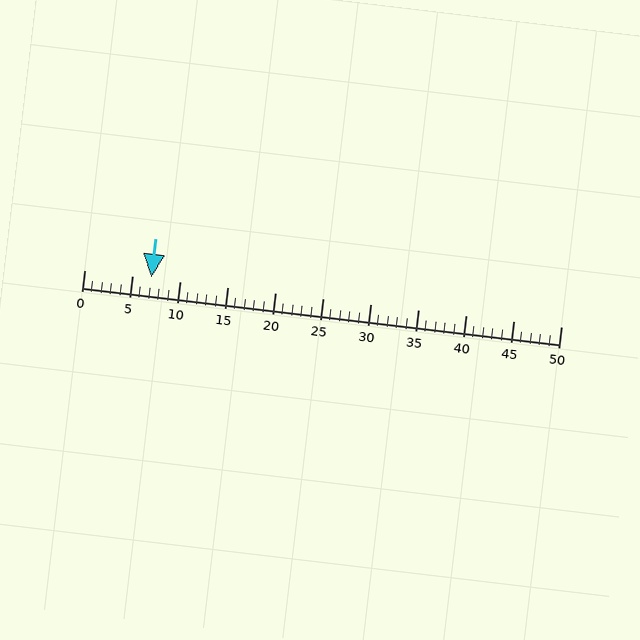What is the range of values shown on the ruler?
The ruler shows values from 0 to 50.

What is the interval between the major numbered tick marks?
The major tick marks are spaced 5 units apart.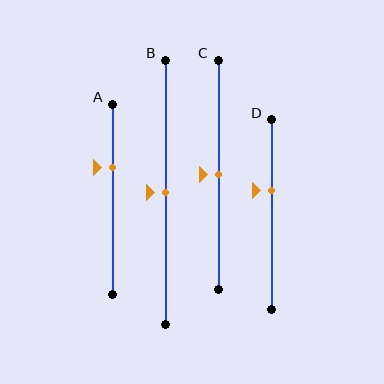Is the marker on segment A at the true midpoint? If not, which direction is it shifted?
No, the marker on segment A is shifted upward by about 17% of the segment length.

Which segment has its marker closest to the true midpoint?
Segment B has its marker closest to the true midpoint.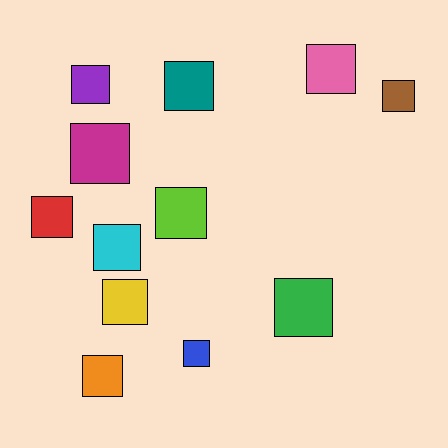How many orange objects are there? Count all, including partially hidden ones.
There is 1 orange object.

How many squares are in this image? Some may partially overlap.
There are 12 squares.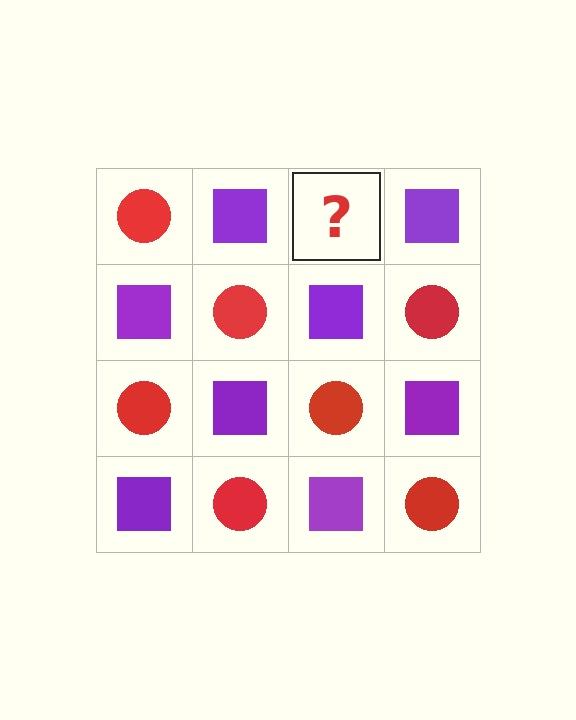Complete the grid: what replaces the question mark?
The question mark should be replaced with a red circle.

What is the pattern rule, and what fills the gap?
The rule is that it alternates red circle and purple square in a checkerboard pattern. The gap should be filled with a red circle.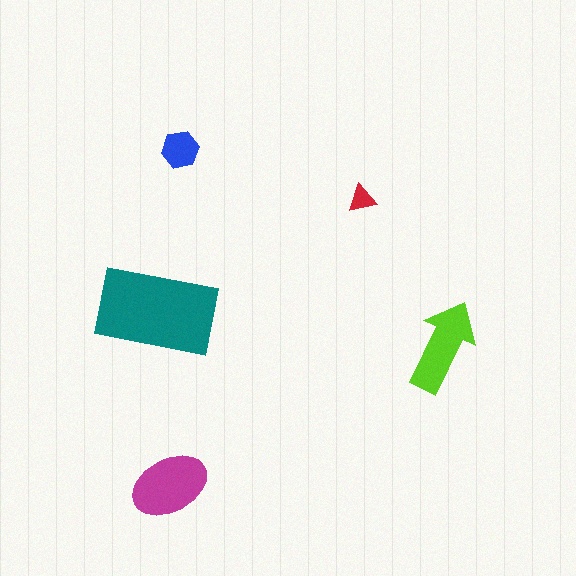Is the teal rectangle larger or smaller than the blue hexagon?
Larger.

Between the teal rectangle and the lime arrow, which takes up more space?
The teal rectangle.